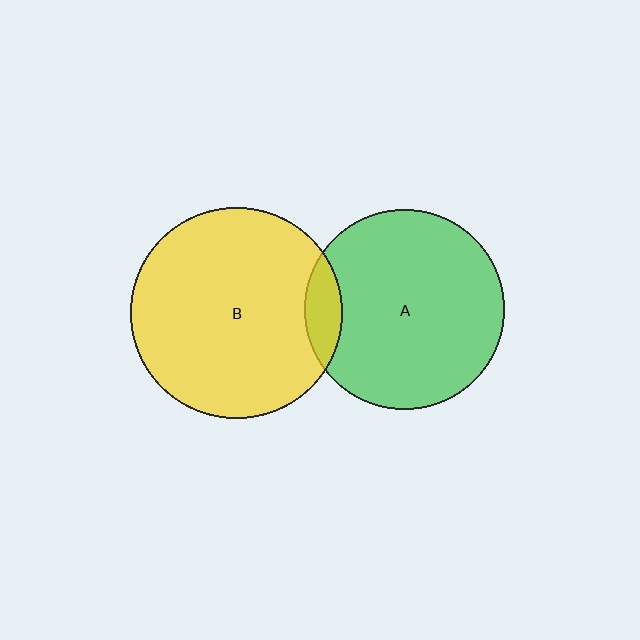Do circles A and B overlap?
Yes.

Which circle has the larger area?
Circle B (yellow).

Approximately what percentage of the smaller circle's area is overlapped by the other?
Approximately 10%.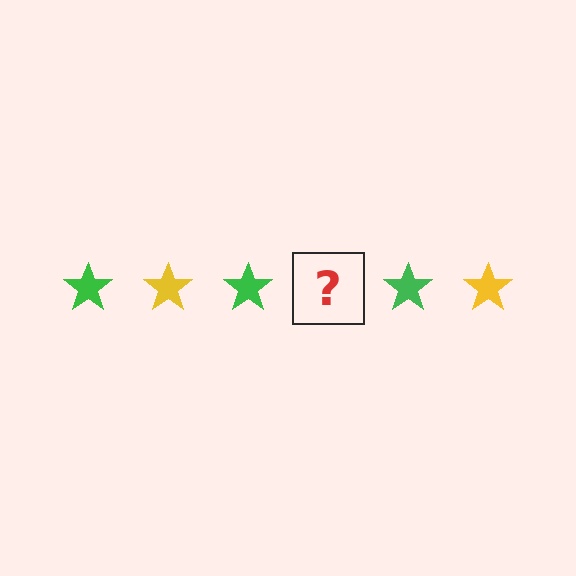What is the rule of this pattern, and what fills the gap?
The rule is that the pattern cycles through green, yellow stars. The gap should be filled with a yellow star.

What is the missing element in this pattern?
The missing element is a yellow star.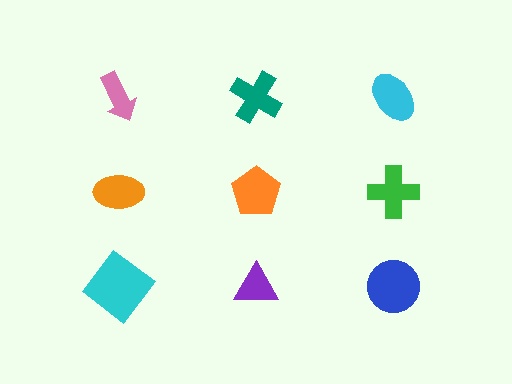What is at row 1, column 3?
A cyan ellipse.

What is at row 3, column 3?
A blue circle.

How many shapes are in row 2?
3 shapes.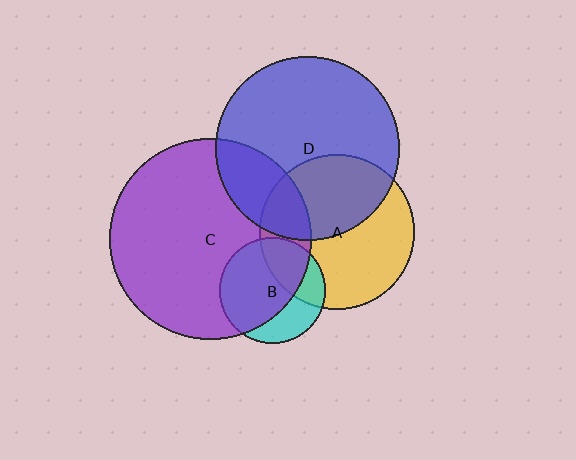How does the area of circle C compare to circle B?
Approximately 3.6 times.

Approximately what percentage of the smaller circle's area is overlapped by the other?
Approximately 30%.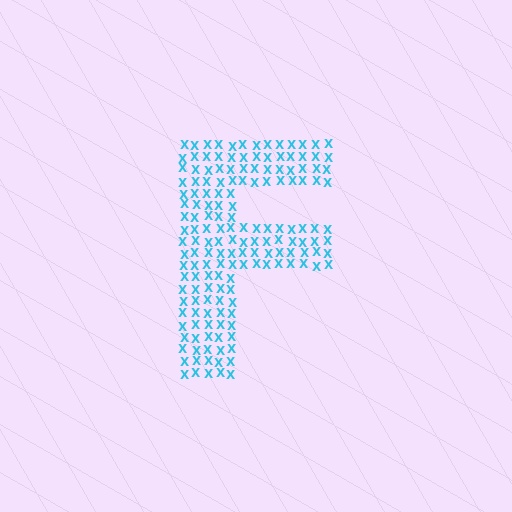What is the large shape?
The large shape is the letter F.